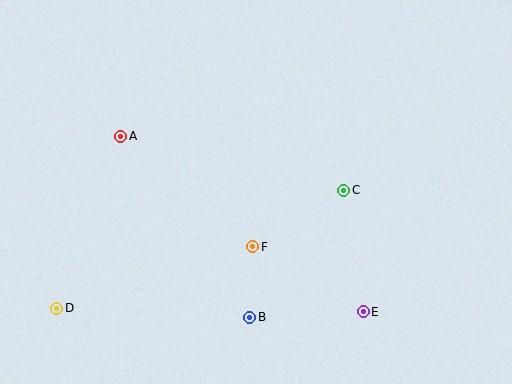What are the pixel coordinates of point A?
Point A is at (121, 136).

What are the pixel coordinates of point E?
Point E is at (363, 312).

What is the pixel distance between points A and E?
The distance between A and E is 300 pixels.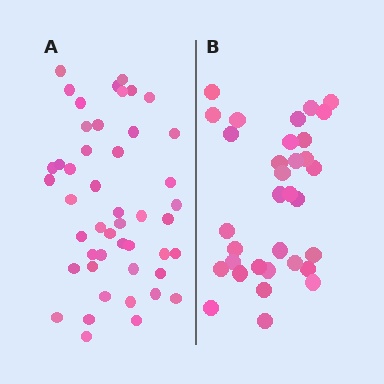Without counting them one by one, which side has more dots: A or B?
Region A (the left region) has more dots.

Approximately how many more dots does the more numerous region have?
Region A has approximately 15 more dots than region B.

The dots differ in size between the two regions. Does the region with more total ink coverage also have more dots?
No. Region B has more total ink coverage because its dots are larger, but region A actually contains more individual dots. Total area can be misleading — the number of items is what matters here.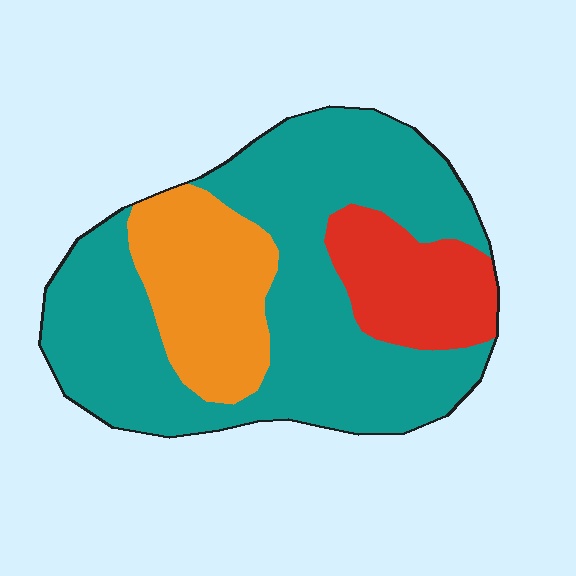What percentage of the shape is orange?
Orange covers roughly 20% of the shape.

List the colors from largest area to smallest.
From largest to smallest: teal, orange, red.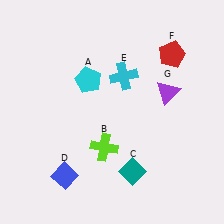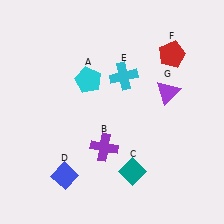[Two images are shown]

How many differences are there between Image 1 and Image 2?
There is 1 difference between the two images.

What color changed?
The cross (B) changed from lime in Image 1 to purple in Image 2.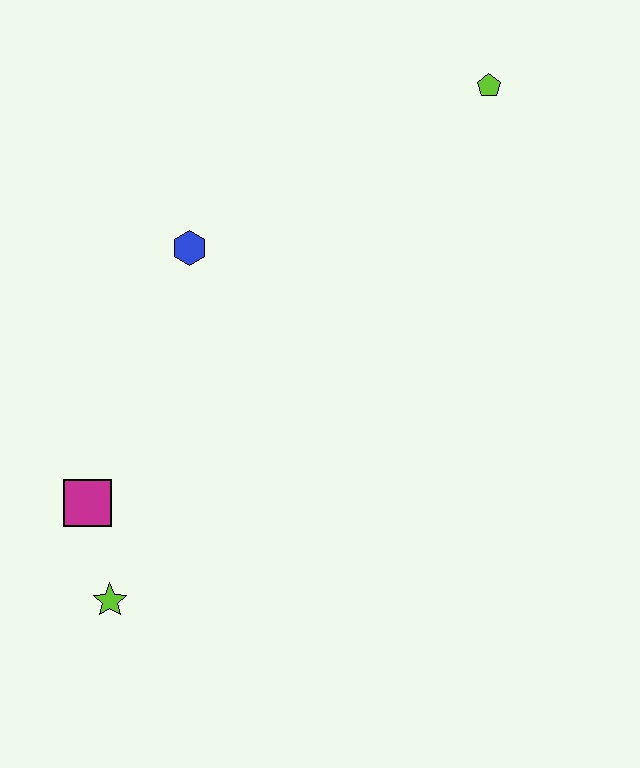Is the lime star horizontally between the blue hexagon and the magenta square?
Yes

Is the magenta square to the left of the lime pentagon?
Yes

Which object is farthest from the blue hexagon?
The lime star is farthest from the blue hexagon.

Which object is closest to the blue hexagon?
The magenta square is closest to the blue hexagon.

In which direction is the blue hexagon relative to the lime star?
The blue hexagon is above the lime star.